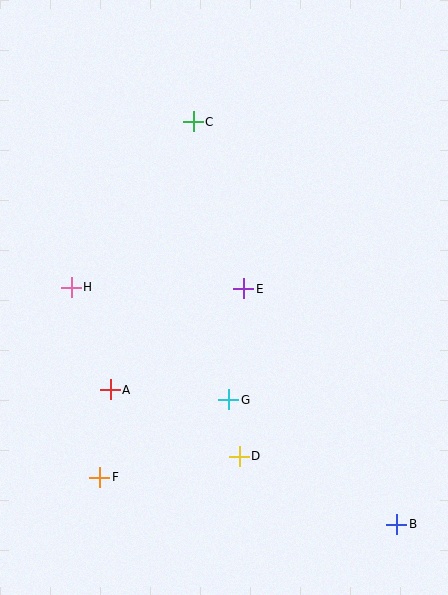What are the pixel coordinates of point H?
Point H is at (71, 287).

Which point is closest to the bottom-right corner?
Point B is closest to the bottom-right corner.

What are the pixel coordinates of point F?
Point F is at (100, 477).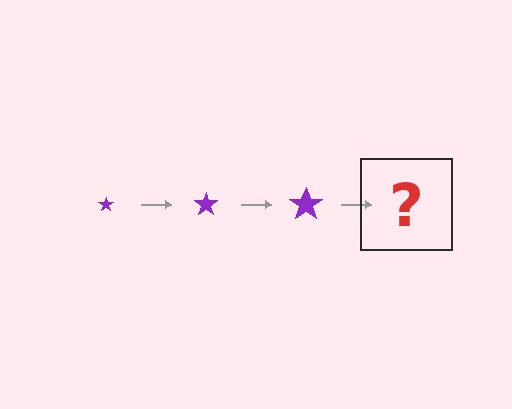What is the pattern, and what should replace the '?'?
The pattern is that the star gets progressively larger each step. The '?' should be a purple star, larger than the previous one.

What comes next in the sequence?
The next element should be a purple star, larger than the previous one.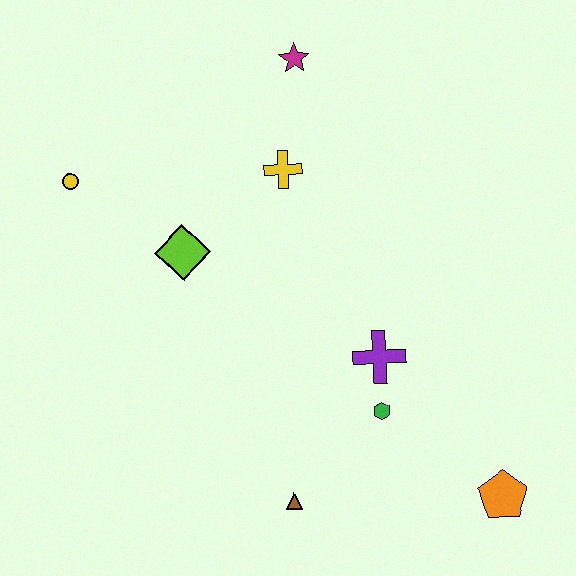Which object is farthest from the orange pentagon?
The yellow circle is farthest from the orange pentagon.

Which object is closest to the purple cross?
The green hexagon is closest to the purple cross.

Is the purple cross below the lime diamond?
Yes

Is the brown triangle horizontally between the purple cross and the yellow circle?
Yes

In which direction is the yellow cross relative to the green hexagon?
The yellow cross is above the green hexagon.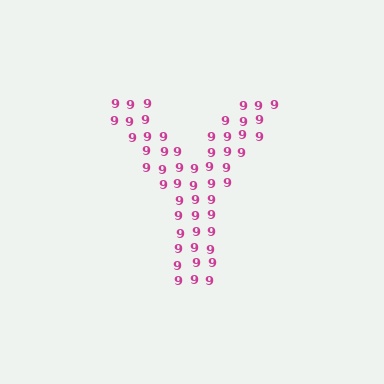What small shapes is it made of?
It is made of small digit 9's.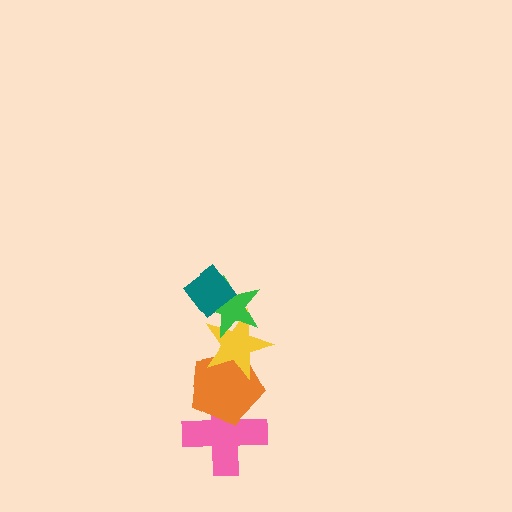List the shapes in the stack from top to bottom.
From top to bottom: the teal diamond, the green star, the yellow star, the orange pentagon, the pink cross.